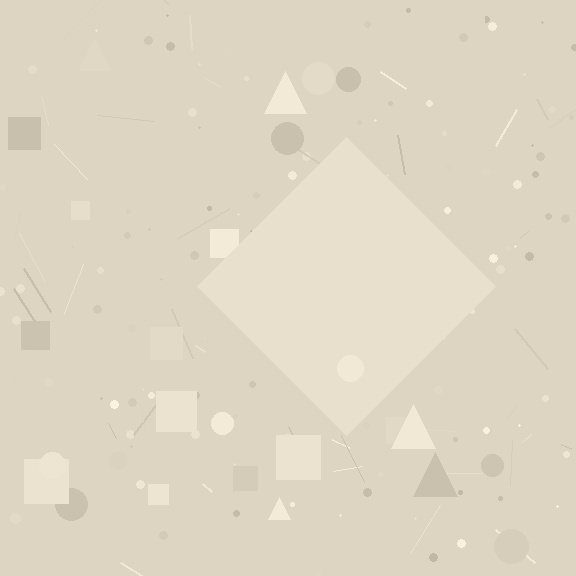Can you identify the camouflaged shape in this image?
The camouflaged shape is a diamond.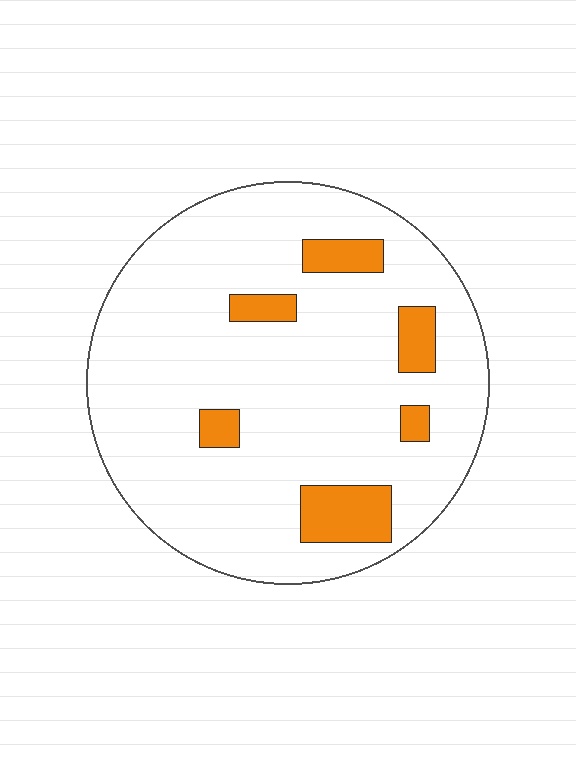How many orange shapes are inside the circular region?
6.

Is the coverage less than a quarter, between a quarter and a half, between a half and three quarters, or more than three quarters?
Less than a quarter.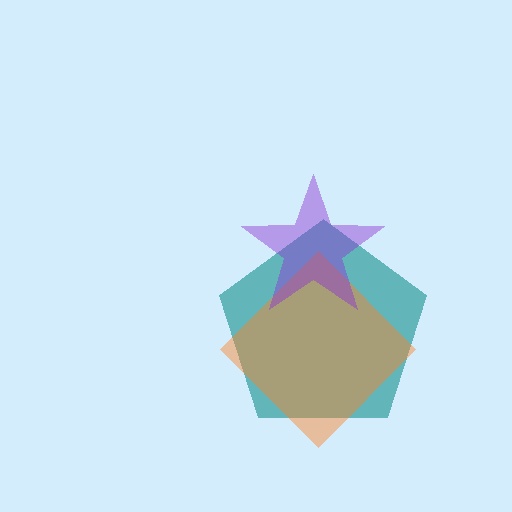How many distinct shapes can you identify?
There are 3 distinct shapes: a teal pentagon, an orange diamond, a purple star.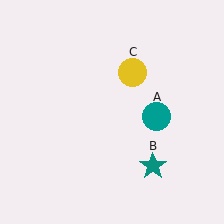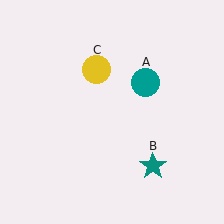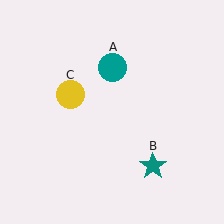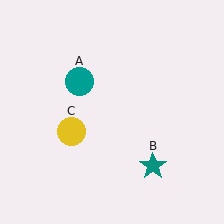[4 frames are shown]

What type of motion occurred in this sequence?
The teal circle (object A), yellow circle (object C) rotated counterclockwise around the center of the scene.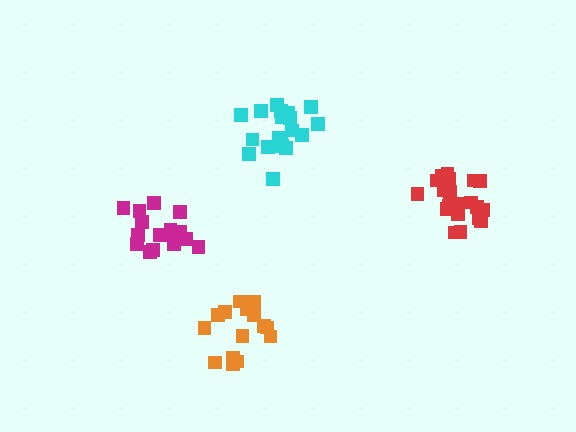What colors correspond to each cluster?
The clusters are colored: magenta, orange, red, cyan.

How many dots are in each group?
Group 1: 15 dots, Group 2: 16 dots, Group 3: 21 dots, Group 4: 19 dots (71 total).